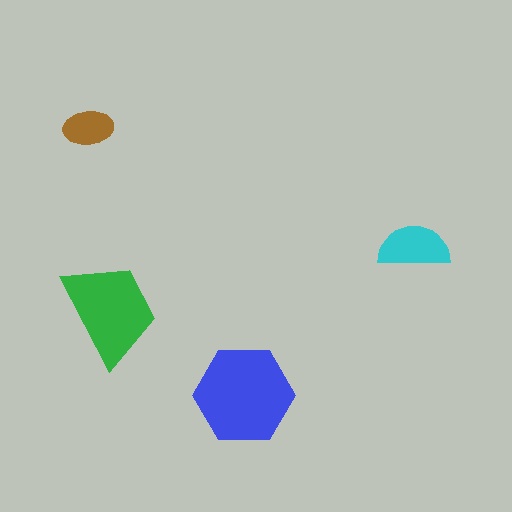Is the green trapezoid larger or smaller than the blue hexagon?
Smaller.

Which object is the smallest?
The brown ellipse.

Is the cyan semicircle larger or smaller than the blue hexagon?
Smaller.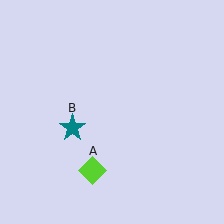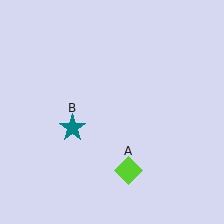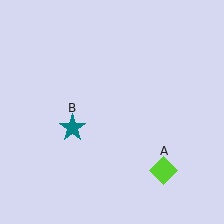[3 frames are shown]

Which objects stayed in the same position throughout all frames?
Teal star (object B) remained stationary.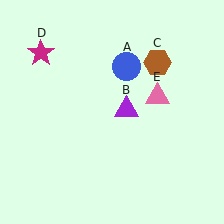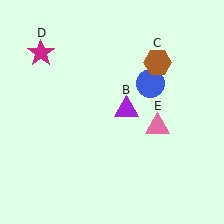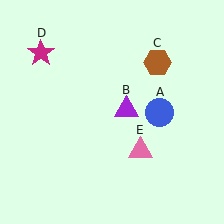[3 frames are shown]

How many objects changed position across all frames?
2 objects changed position: blue circle (object A), pink triangle (object E).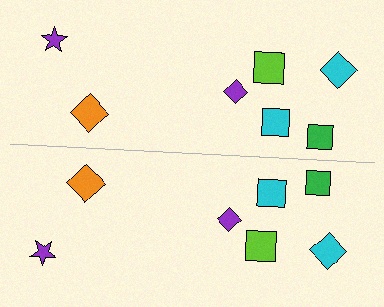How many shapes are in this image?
There are 14 shapes in this image.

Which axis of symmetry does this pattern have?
The pattern has a horizontal axis of symmetry running through the center of the image.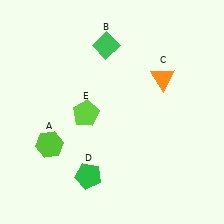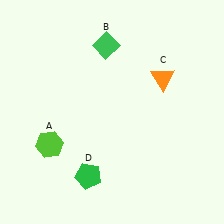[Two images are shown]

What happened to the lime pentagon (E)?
The lime pentagon (E) was removed in Image 2. It was in the bottom-left area of Image 1.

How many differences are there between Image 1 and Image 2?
There is 1 difference between the two images.